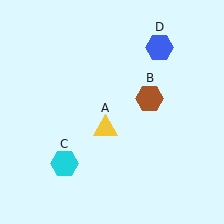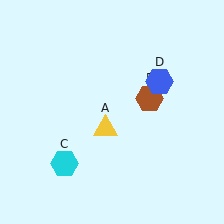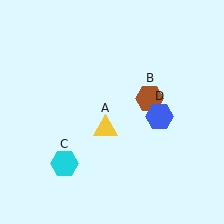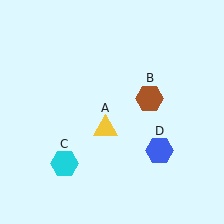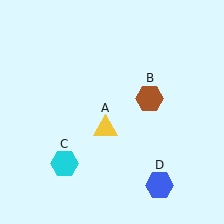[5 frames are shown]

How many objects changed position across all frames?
1 object changed position: blue hexagon (object D).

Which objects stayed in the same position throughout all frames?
Yellow triangle (object A) and brown hexagon (object B) and cyan hexagon (object C) remained stationary.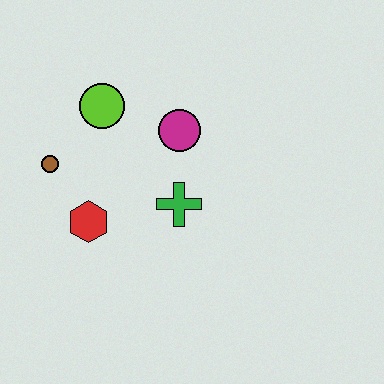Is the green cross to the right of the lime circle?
Yes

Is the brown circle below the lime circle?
Yes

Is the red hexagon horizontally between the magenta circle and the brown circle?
Yes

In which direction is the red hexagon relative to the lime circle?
The red hexagon is below the lime circle.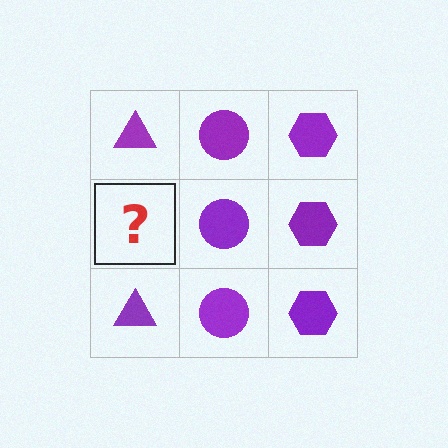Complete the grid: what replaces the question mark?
The question mark should be replaced with a purple triangle.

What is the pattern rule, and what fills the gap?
The rule is that each column has a consistent shape. The gap should be filled with a purple triangle.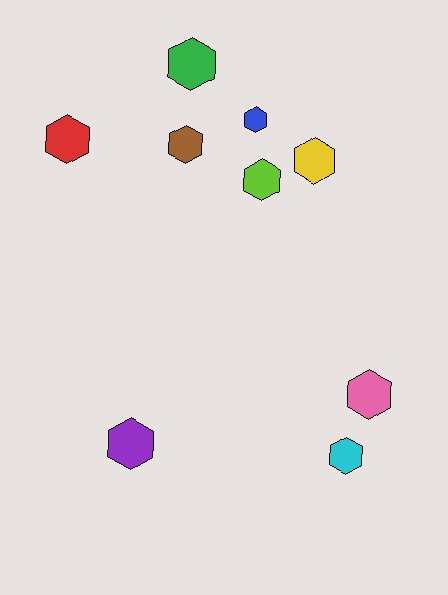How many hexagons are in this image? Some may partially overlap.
There are 9 hexagons.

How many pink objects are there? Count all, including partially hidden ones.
There is 1 pink object.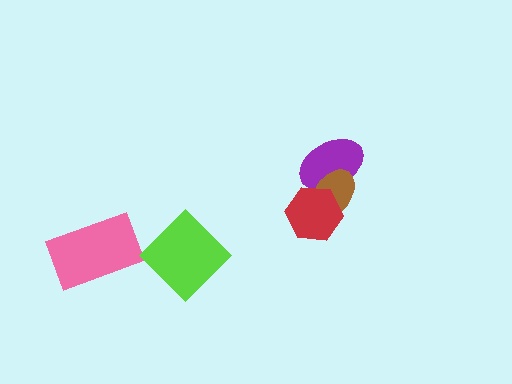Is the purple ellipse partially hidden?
Yes, it is partially covered by another shape.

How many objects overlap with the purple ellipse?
2 objects overlap with the purple ellipse.